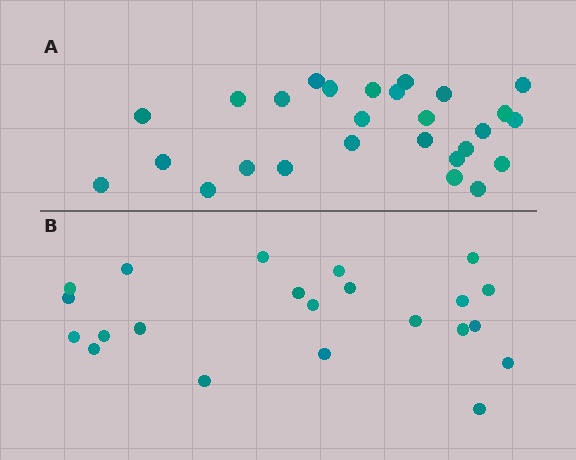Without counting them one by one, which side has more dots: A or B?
Region A (the top region) has more dots.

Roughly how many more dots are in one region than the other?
Region A has about 5 more dots than region B.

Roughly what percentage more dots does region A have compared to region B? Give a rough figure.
About 25% more.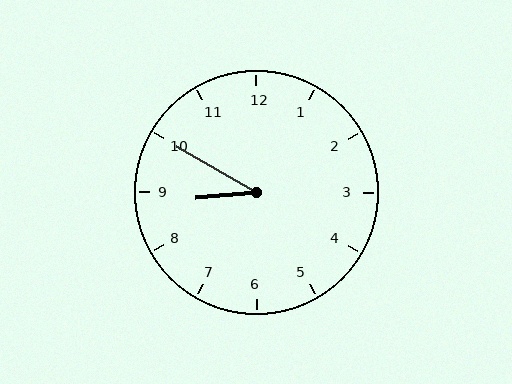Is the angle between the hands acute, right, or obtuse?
It is acute.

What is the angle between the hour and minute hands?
Approximately 35 degrees.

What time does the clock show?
8:50.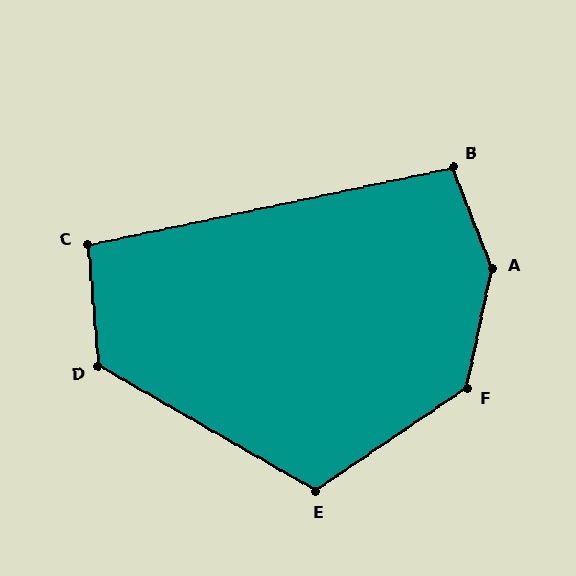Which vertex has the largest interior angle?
A, at approximately 147 degrees.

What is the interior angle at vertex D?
Approximately 125 degrees (obtuse).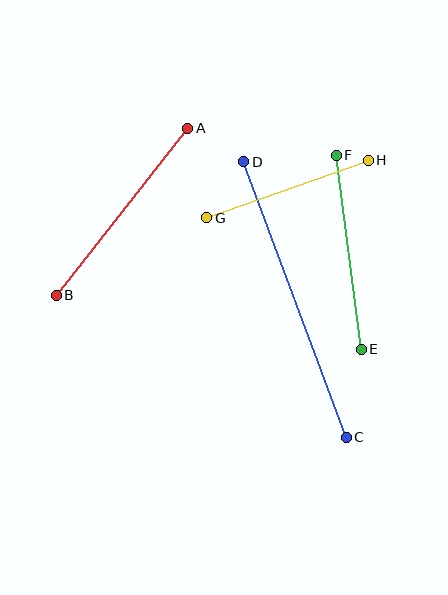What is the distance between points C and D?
The distance is approximately 294 pixels.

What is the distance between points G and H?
The distance is approximately 172 pixels.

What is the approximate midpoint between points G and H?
The midpoint is at approximately (287, 189) pixels.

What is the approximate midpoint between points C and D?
The midpoint is at approximately (295, 299) pixels.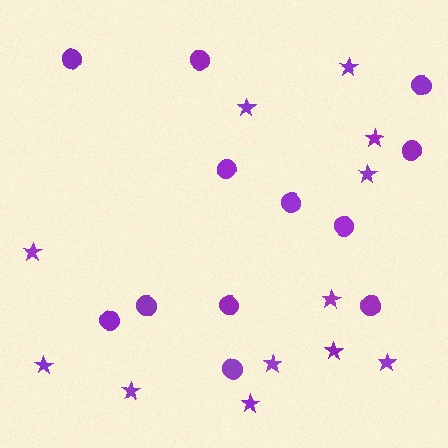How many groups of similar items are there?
There are 2 groups: one group of circles (12) and one group of stars (12).